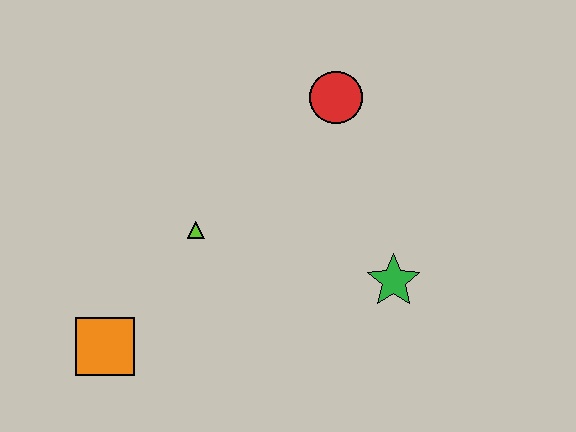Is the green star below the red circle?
Yes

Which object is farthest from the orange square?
The red circle is farthest from the orange square.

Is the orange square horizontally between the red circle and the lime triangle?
No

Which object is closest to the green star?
The red circle is closest to the green star.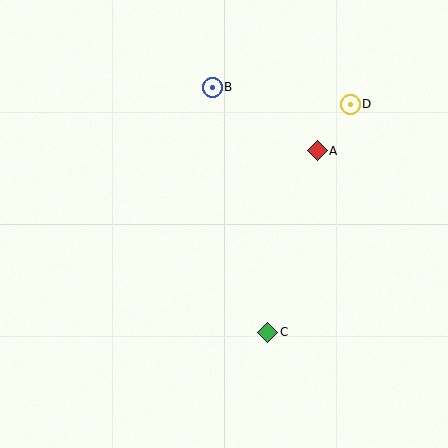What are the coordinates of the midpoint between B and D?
The midpoint between B and D is at (281, 96).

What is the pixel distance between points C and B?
The distance between C and B is 251 pixels.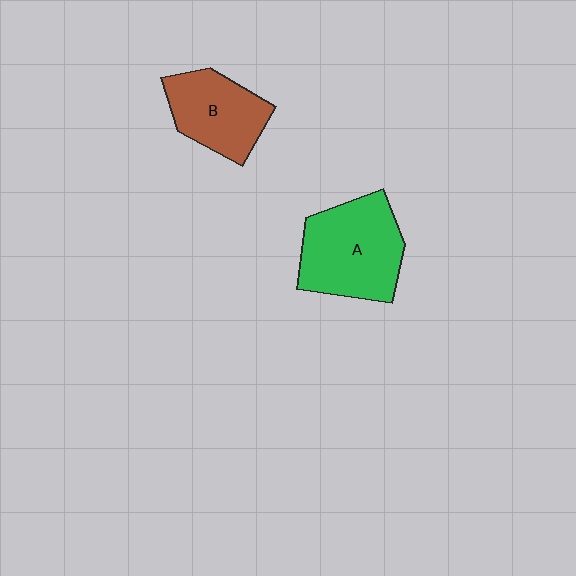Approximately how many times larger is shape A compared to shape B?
Approximately 1.4 times.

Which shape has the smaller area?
Shape B (brown).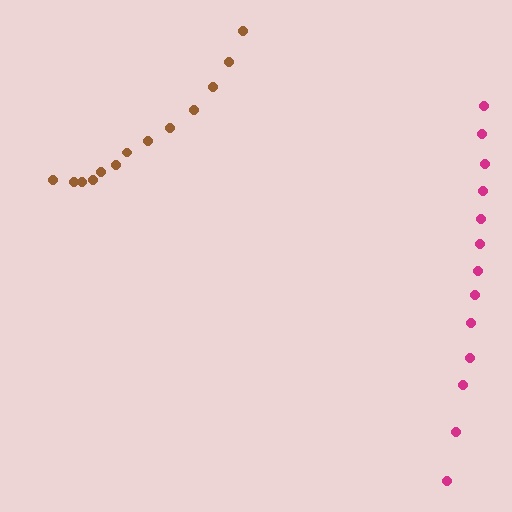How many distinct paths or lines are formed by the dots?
There are 2 distinct paths.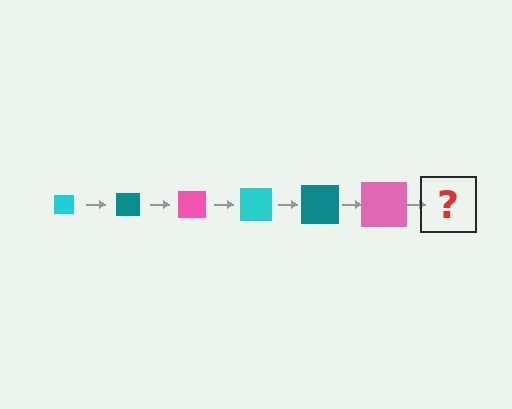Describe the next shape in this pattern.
It should be a cyan square, larger than the previous one.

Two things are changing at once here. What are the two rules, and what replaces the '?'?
The two rules are that the square grows larger each step and the color cycles through cyan, teal, and pink. The '?' should be a cyan square, larger than the previous one.